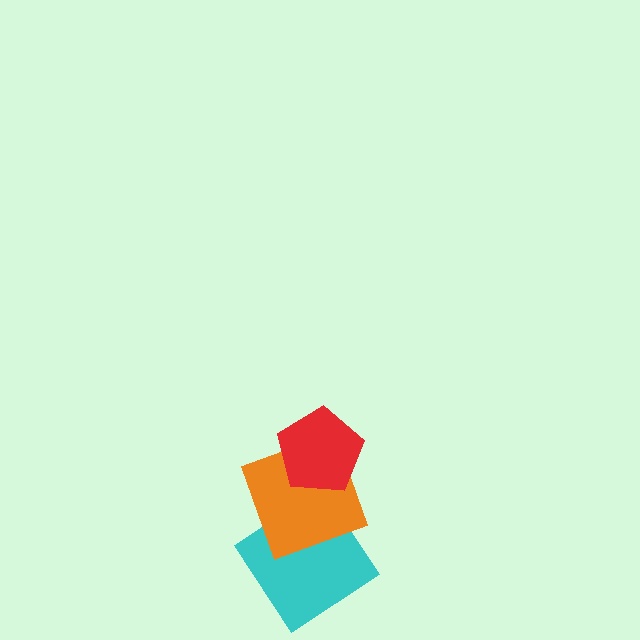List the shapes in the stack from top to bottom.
From top to bottom: the red pentagon, the orange square, the cyan diamond.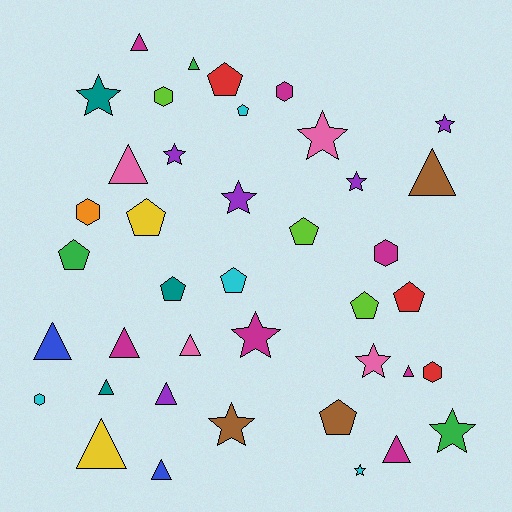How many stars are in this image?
There are 11 stars.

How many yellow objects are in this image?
There are 2 yellow objects.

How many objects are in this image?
There are 40 objects.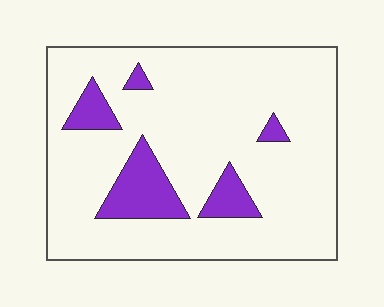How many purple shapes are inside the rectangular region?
5.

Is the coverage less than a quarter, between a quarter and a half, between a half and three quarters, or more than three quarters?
Less than a quarter.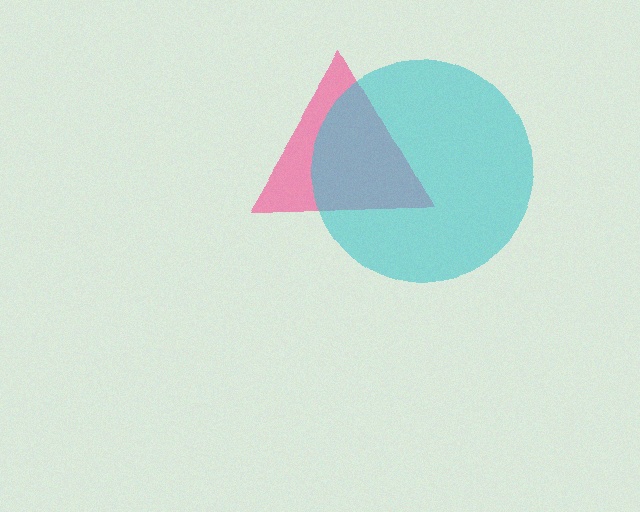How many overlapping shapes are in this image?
There are 2 overlapping shapes in the image.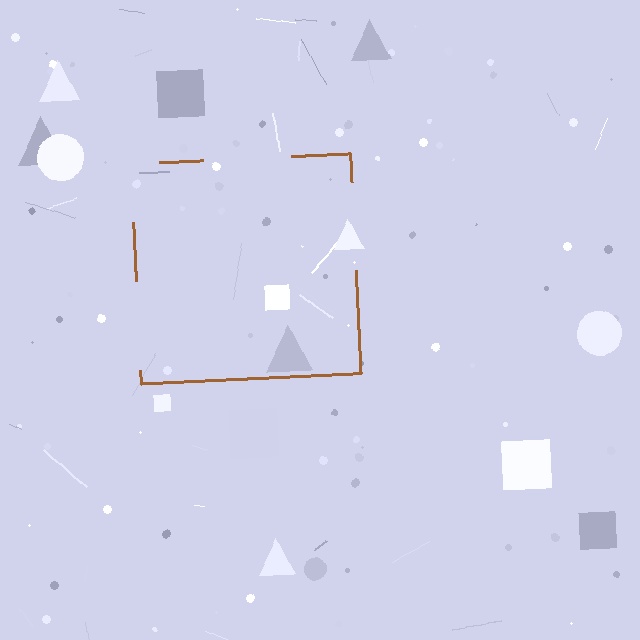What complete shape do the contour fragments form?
The contour fragments form a square.